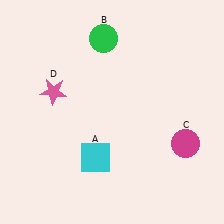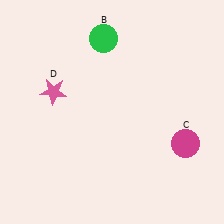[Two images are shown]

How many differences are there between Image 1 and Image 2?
There is 1 difference between the two images.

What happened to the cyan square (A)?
The cyan square (A) was removed in Image 2. It was in the bottom-left area of Image 1.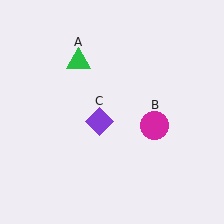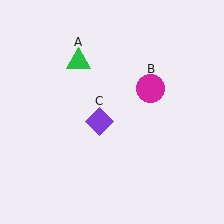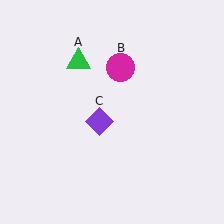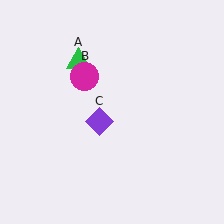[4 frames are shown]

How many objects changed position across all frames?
1 object changed position: magenta circle (object B).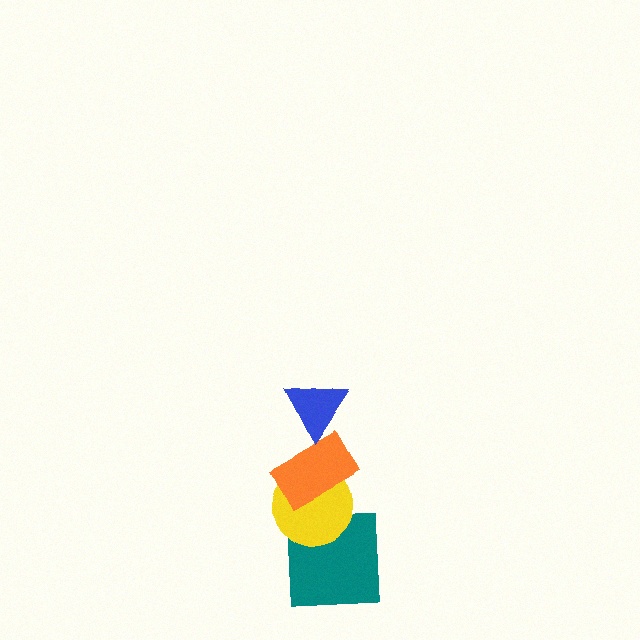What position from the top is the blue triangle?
The blue triangle is 1st from the top.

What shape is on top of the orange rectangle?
The blue triangle is on top of the orange rectangle.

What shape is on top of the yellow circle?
The orange rectangle is on top of the yellow circle.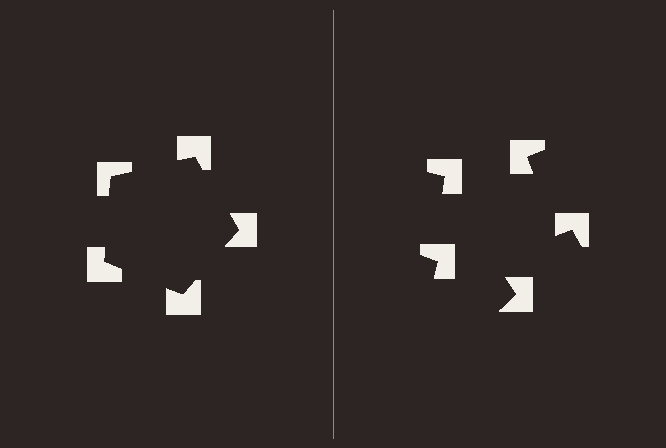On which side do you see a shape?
An illusory pentagon appears on the left side. On the right side the wedge cuts are rotated, so no coherent shape forms.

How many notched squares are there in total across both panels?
10 — 5 on each side.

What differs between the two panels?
The notched squares are positioned identically on both sides; only the wedge orientations differ. On the left they align to a pentagon; on the right they are misaligned.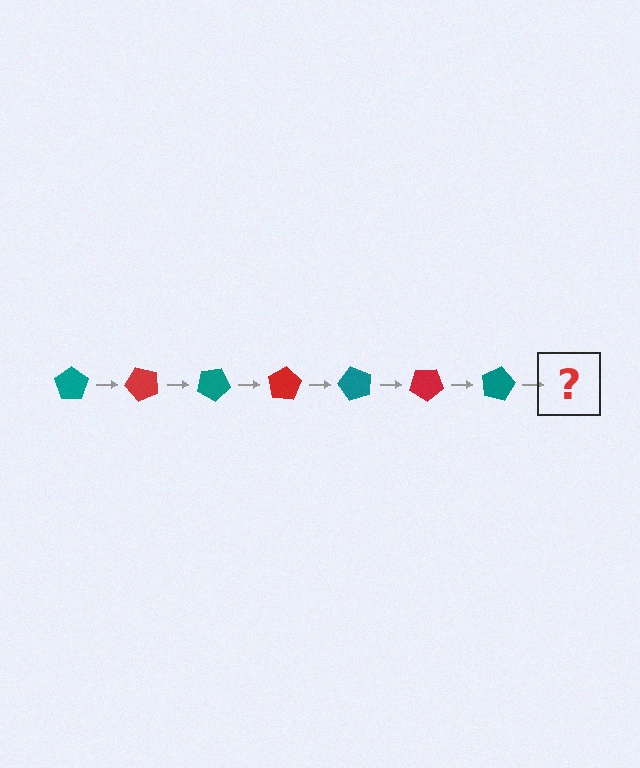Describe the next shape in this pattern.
It should be a red pentagon, rotated 350 degrees from the start.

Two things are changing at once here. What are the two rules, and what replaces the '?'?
The two rules are that it rotates 50 degrees each step and the color cycles through teal and red. The '?' should be a red pentagon, rotated 350 degrees from the start.